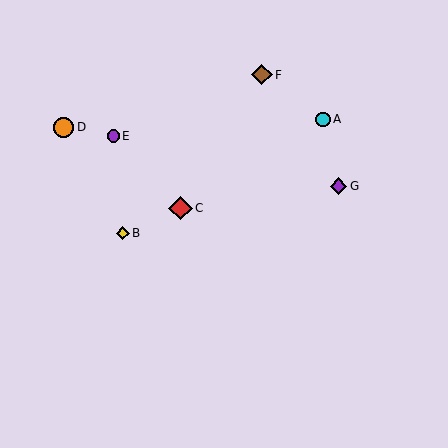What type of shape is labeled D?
Shape D is an orange circle.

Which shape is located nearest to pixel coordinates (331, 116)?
The cyan circle (labeled A) at (323, 119) is nearest to that location.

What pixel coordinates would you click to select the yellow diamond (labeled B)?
Click at (123, 233) to select the yellow diamond B.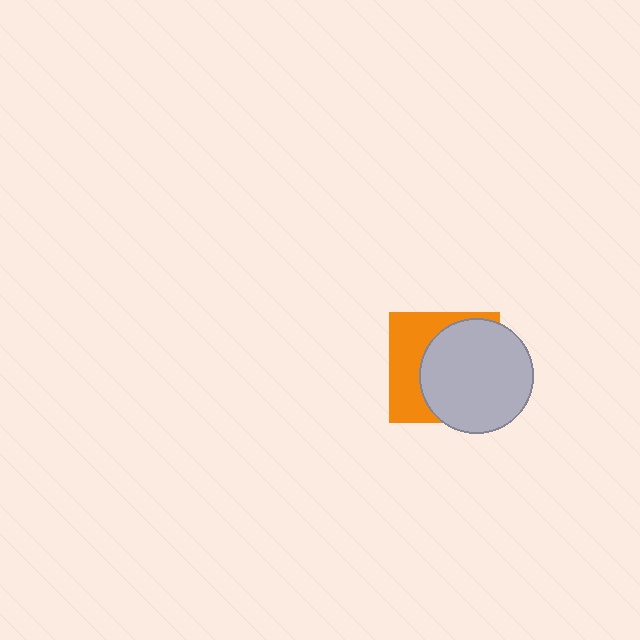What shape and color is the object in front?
The object in front is a light gray circle.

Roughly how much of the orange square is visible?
A small part of it is visible (roughly 40%).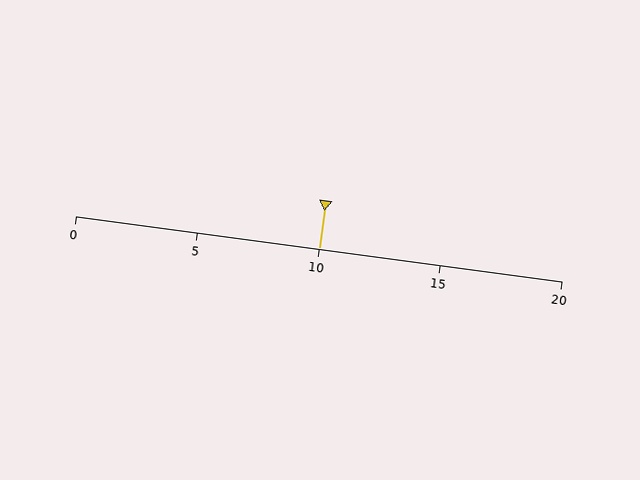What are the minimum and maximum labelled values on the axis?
The axis runs from 0 to 20.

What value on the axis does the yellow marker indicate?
The marker indicates approximately 10.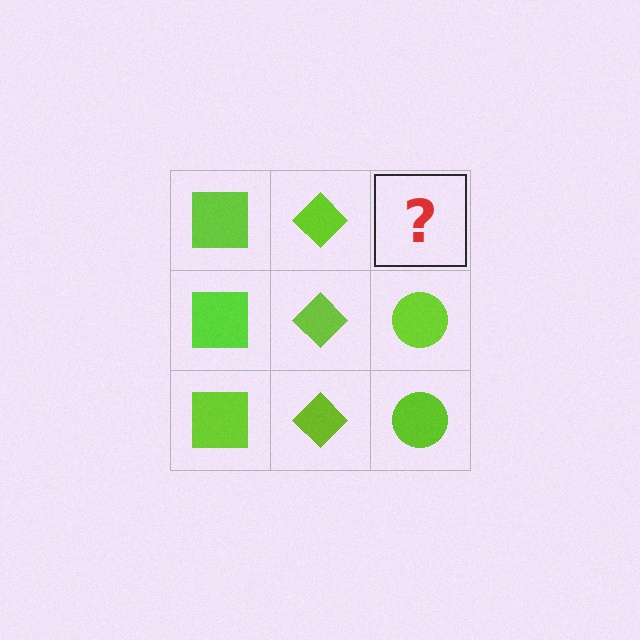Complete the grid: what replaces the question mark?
The question mark should be replaced with a lime circle.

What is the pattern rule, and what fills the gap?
The rule is that each column has a consistent shape. The gap should be filled with a lime circle.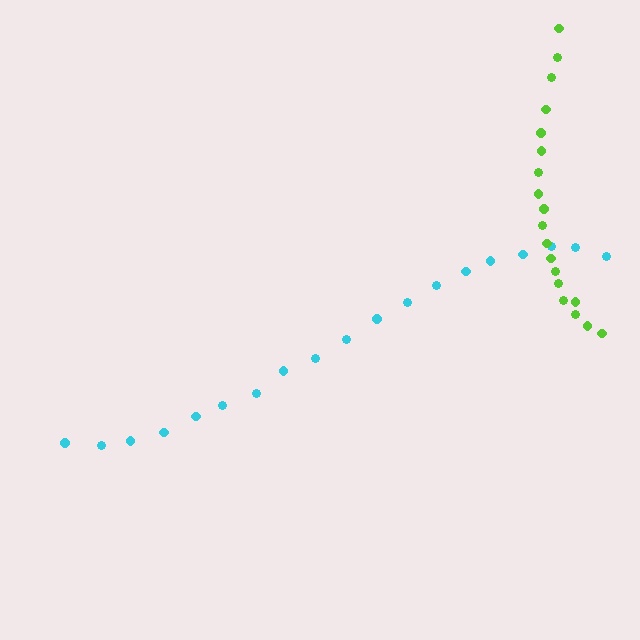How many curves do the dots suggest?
There are 2 distinct paths.